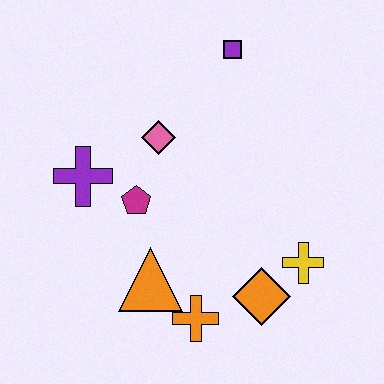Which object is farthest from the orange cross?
The purple square is farthest from the orange cross.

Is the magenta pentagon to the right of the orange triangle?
No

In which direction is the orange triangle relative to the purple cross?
The orange triangle is below the purple cross.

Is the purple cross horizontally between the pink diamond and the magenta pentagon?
No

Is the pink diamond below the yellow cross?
No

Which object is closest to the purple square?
The pink diamond is closest to the purple square.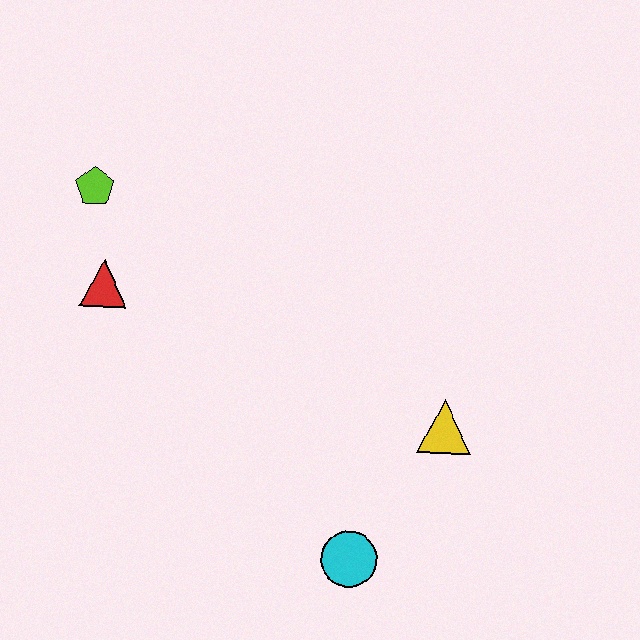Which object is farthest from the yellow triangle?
The lime pentagon is farthest from the yellow triangle.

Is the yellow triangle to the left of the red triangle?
No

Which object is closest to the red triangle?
The lime pentagon is closest to the red triangle.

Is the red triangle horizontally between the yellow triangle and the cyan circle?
No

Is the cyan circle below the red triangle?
Yes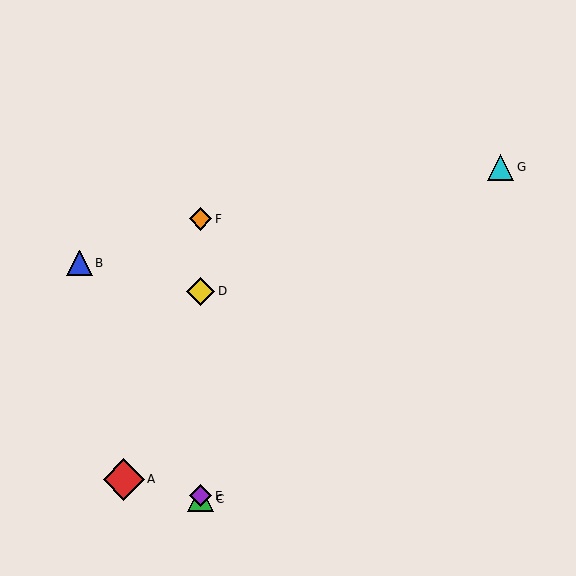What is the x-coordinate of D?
Object D is at x≈200.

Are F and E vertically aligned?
Yes, both are at x≈200.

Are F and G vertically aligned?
No, F is at x≈200 and G is at x≈501.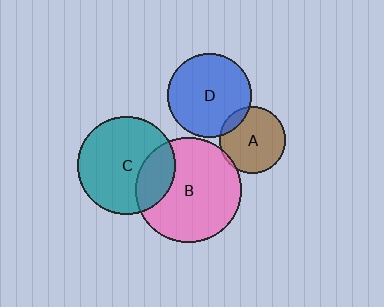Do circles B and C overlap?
Yes.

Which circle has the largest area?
Circle B (pink).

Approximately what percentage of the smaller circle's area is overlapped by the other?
Approximately 25%.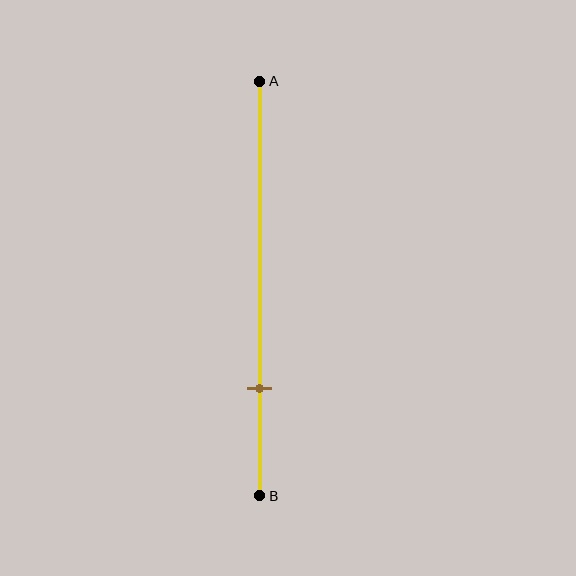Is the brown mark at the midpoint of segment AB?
No, the mark is at about 75% from A, not at the 50% midpoint.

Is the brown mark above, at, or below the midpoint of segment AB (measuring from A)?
The brown mark is below the midpoint of segment AB.